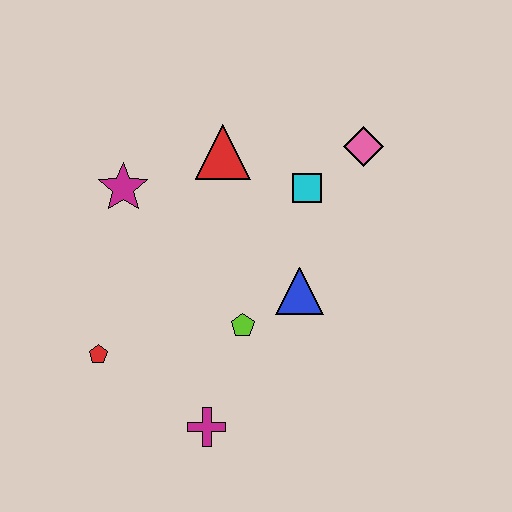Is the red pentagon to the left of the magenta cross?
Yes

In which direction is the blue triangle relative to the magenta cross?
The blue triangle is above the magenta cross.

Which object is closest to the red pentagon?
The magenta cross is closest to the red pentagon.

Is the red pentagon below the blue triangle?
Yes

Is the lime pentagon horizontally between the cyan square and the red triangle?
Yes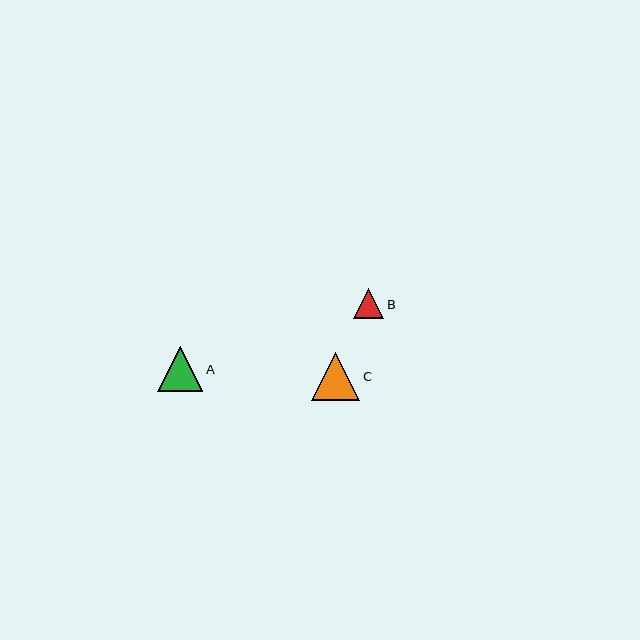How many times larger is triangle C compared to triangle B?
Triangle C is approximately 1.6 times the size of triangle B.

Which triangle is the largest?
Triangle C is the largest with a size of approximately 49 pixels.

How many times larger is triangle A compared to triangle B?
Triangle A is approximately 1.5 times the size of triangle B.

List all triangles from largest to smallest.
From largest to smallest: C, A, B.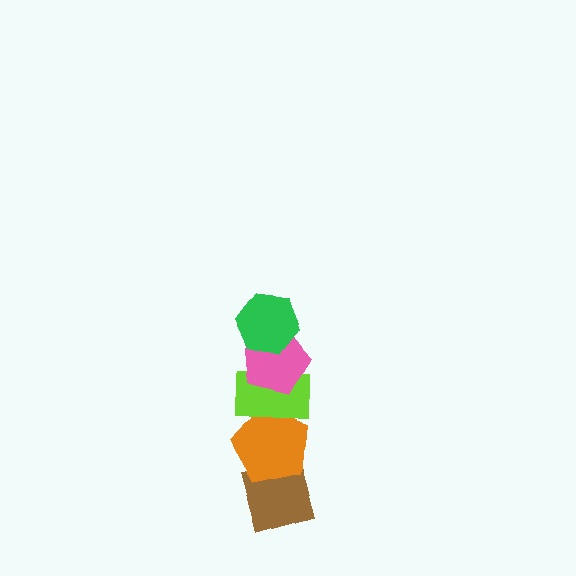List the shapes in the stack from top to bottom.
From top to bottom: the green hexagon, the pink pentagon, the lime rectangle, the orange pentagon, the brown diamond.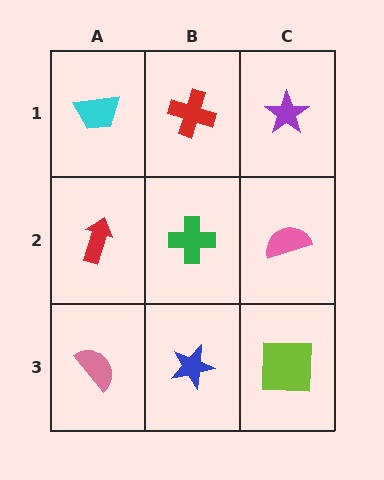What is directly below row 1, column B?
A green cross.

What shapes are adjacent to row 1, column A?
A red arrow (row 2, column A), a red cross (row 1, column B).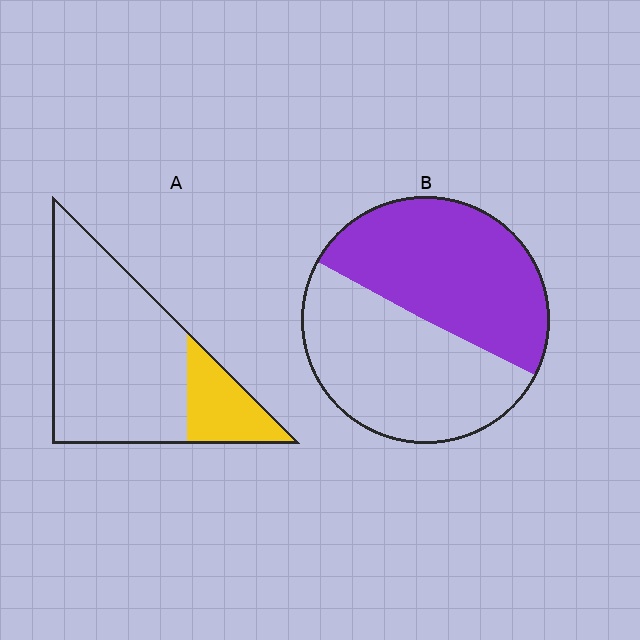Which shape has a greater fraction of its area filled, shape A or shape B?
Shape B.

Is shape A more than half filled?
No.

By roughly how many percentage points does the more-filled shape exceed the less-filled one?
By roughly 30 percentage points (B over A).